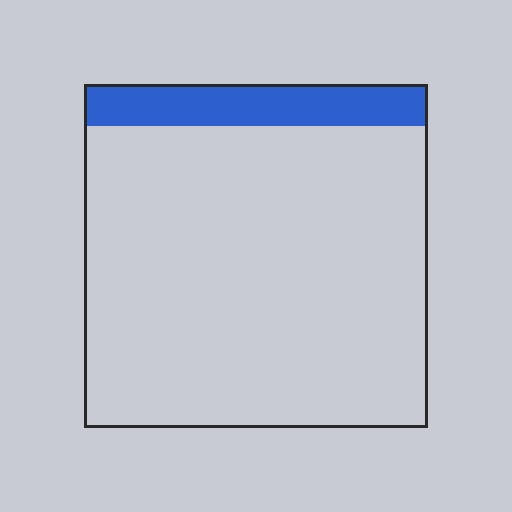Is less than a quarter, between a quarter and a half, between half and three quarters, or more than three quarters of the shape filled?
Less than a quarter.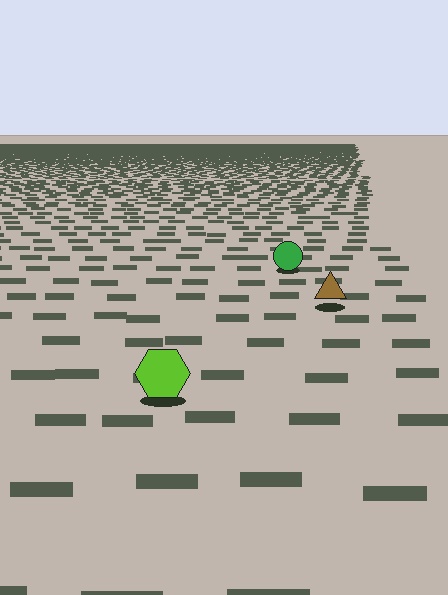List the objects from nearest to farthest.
From nearest to farthest: the lime hexagon, the brown triangle, the green circle.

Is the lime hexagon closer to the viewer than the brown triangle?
Yes. The lime hexagon is closer — you can tell from the texture gradient: the ground texture is coarser near it.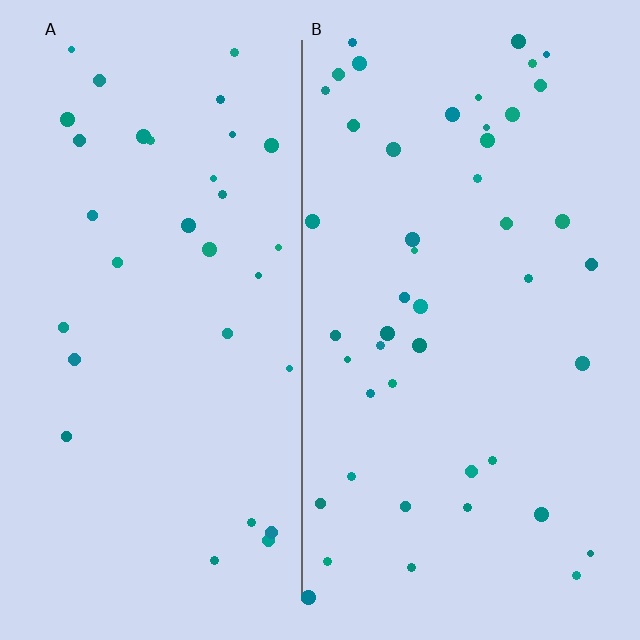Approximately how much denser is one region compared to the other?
Approximately 1.5× — region B over region A.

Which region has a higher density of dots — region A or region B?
B (the right).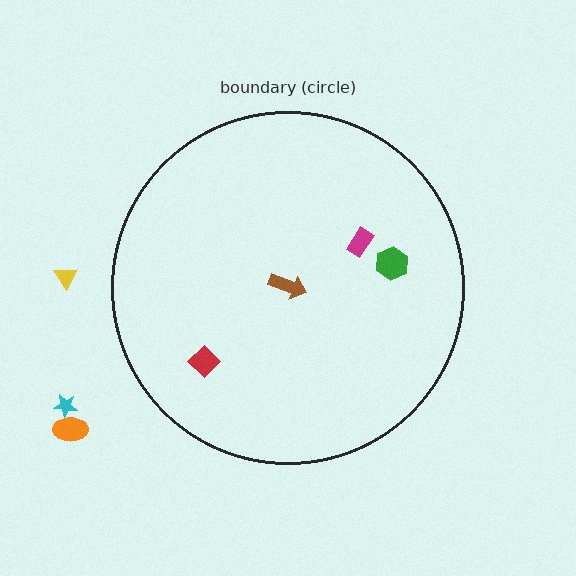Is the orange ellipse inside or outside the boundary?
Outside.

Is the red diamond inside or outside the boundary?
Inside.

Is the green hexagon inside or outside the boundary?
Inside.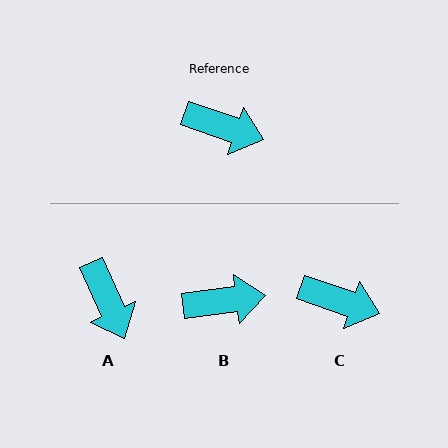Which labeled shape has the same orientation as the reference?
C.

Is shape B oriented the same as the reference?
No, it is off by about 27 degrees.